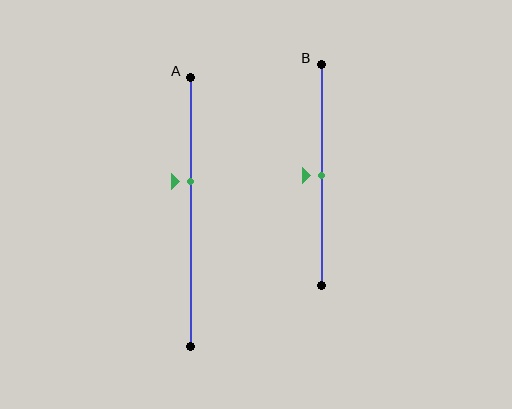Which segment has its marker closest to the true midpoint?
Segment B has its marker closest to the true midpoint.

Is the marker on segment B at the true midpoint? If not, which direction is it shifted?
Yes, the marker on segment B is at the true midpoint.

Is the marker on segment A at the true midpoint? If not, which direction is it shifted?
No, the marker on segment A is shifted upward by about 11% of the segment length.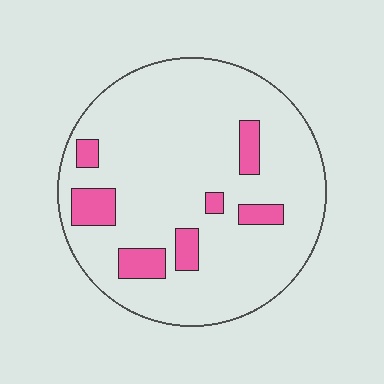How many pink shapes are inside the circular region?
7.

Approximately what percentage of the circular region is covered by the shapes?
Approximately 15%.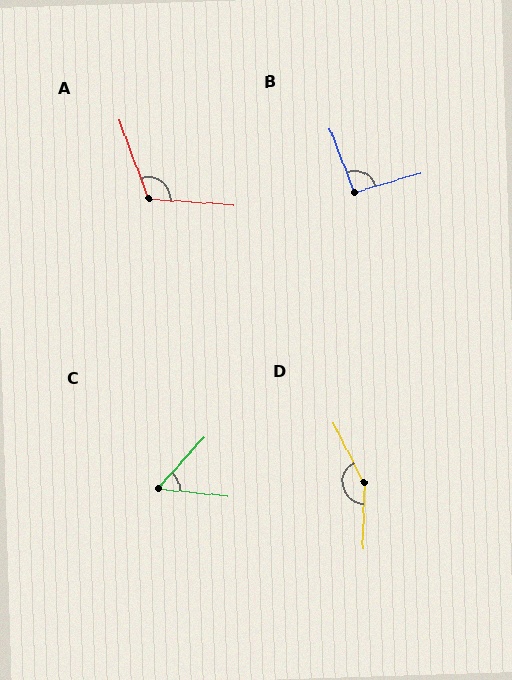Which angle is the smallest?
C, at approximately 54 degrees.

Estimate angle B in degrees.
Approximately 94 degrees.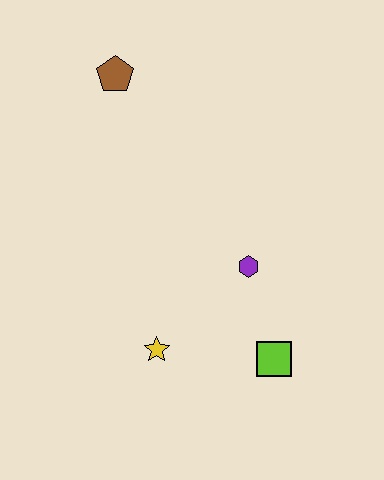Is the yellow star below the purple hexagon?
Yes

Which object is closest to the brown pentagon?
The purple hexagon is closest to the brown pentagon.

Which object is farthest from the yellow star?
The brown pentagon is farthest from the yellow star.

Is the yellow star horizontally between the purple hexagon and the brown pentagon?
Yes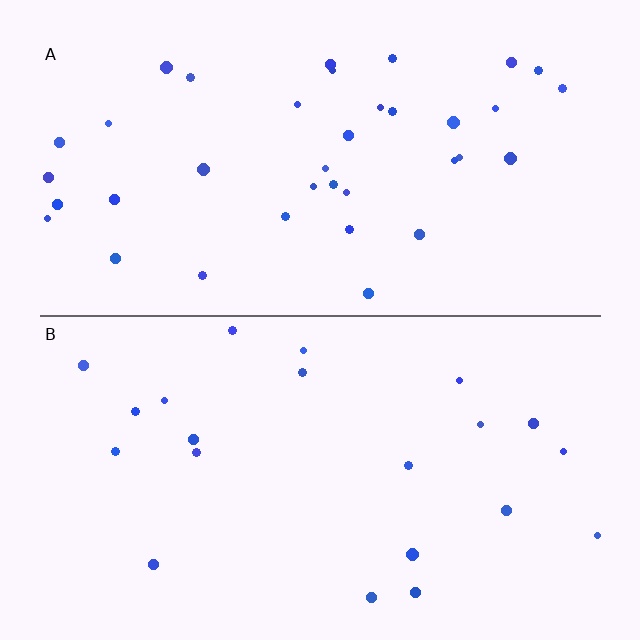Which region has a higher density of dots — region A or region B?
A (the top).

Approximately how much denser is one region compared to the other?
Approximately 1.8× — region A over region B.